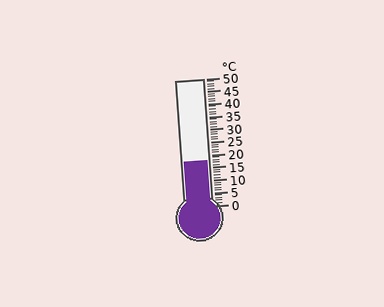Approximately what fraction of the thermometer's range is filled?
The thermometer is filled to approximately 35% of its range.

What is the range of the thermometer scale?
The thermometer scale ranges from 0°C to 50°C.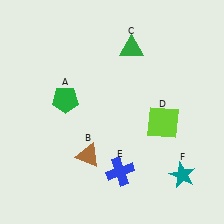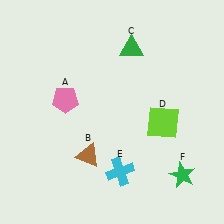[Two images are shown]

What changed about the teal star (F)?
In Image 1, F is teal. In Image 2, it changed to green.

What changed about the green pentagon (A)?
In Image 1, A is green. In Image 2, it changed to pink.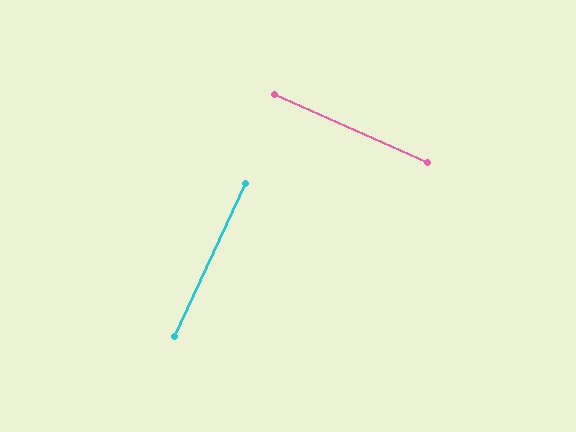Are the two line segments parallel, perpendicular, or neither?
Perpendicular — they meet at approximately 89°.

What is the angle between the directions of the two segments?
Approximately 89 degrees.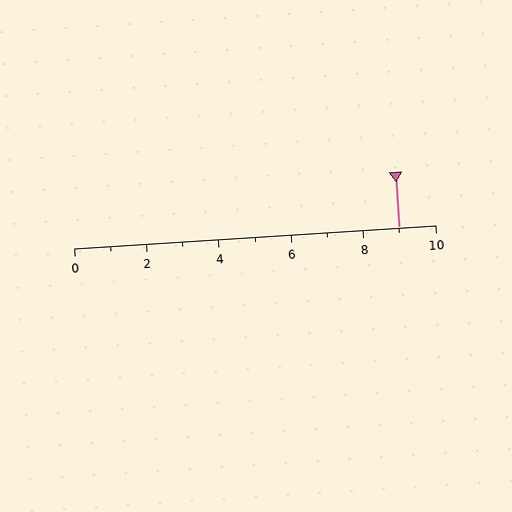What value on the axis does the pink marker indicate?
The marker indicates approximately 9.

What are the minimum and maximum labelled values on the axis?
The axis runs from 0 to 10.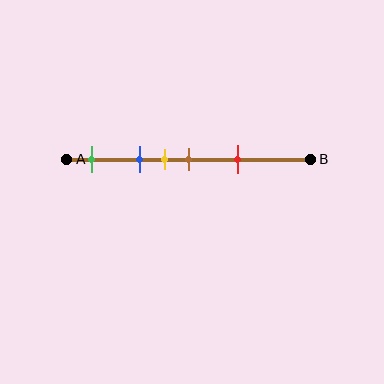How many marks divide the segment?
There are 5 marks dividing the segment.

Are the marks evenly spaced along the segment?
No, the marks are not evenly spaced.